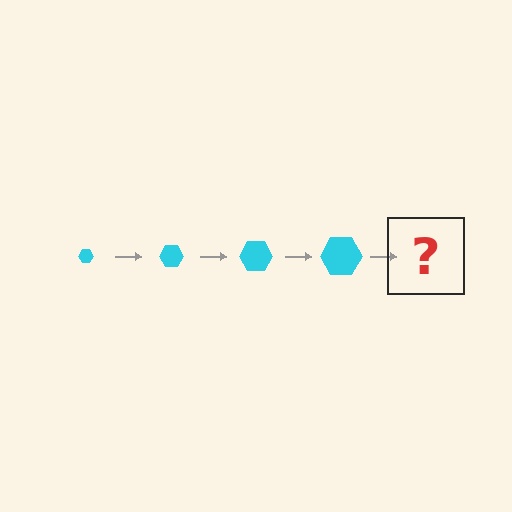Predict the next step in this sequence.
The next step is a cyan hexagon, larger than the previous one.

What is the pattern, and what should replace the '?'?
The pattern is that the hexagon gets progressively larger each step. The '?' should be a cyan hexagon, larger than the previous one.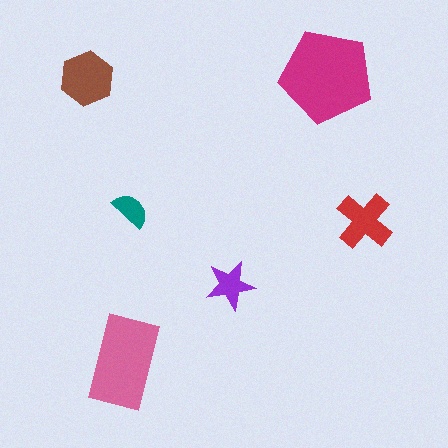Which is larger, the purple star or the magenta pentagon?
The magenta pentagon.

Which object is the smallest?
The teal semicircle.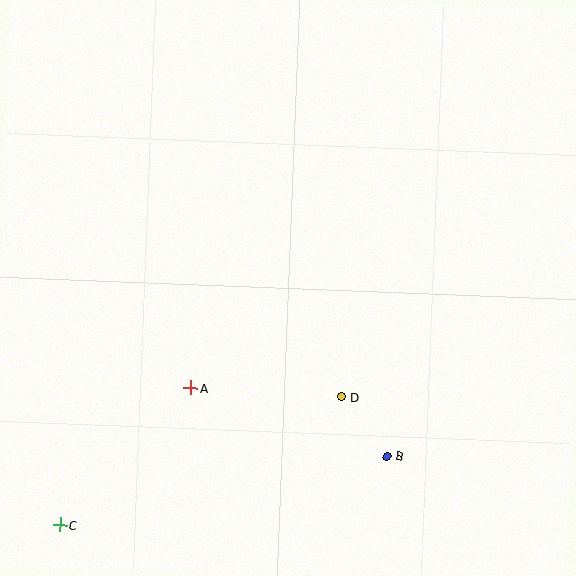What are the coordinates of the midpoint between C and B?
The midpoint between C and B is at (223, 491).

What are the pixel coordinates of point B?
Point B is at (387, 456).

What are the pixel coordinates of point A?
Point A is at (191, 388).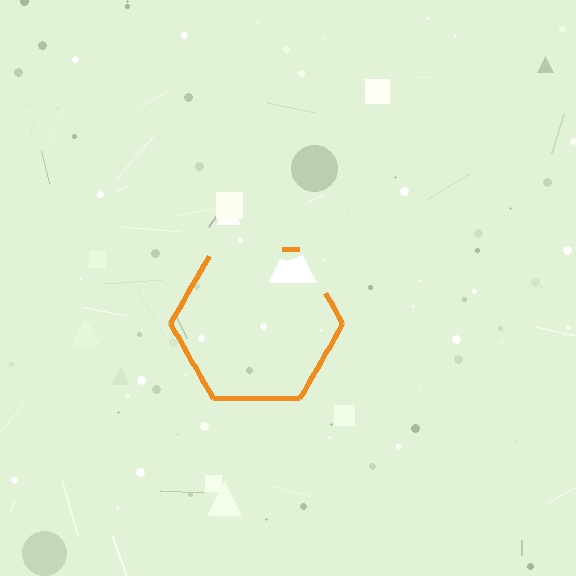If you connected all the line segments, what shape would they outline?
They would outline a hexagon.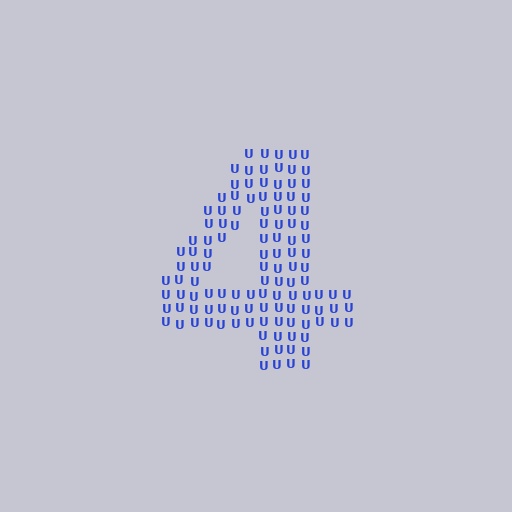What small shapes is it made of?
It is made of small letter U's.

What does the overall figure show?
The overall figure shows the digit 4.